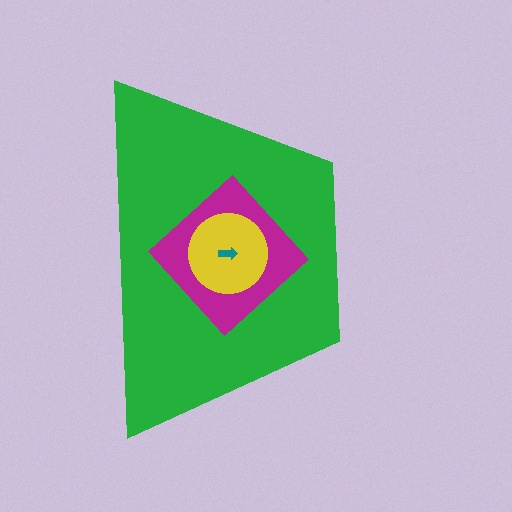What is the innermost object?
The teal arrow.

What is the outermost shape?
The green trapezoid.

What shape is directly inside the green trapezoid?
The magenta diamond.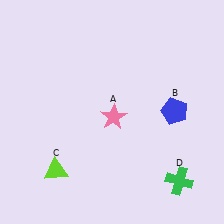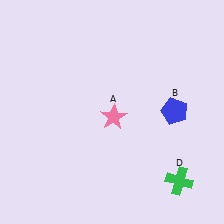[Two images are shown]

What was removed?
The lime triangle (C) was removed in Image 2.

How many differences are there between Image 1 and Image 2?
There is 1 difference between the two images.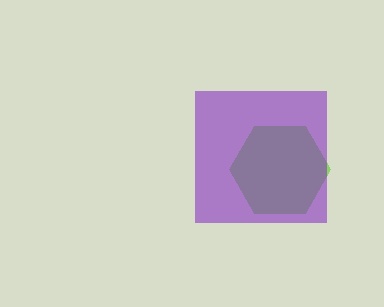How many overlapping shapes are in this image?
There are 2 overlapping shapes in the image.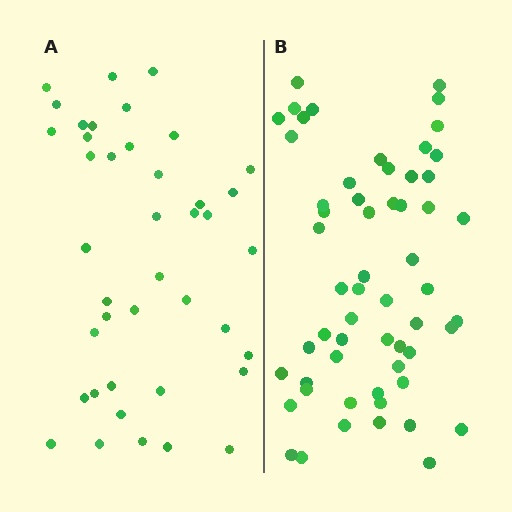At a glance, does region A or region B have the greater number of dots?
Region B (the right region) has more dots.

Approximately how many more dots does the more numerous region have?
Region B has approximately 15 more dots than region A.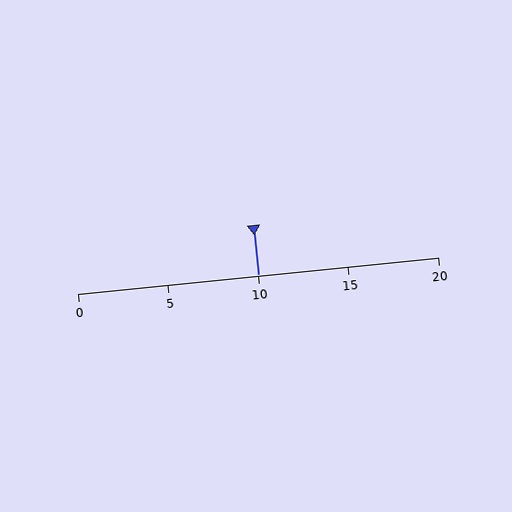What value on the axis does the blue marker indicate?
The marker indicates approximately 10.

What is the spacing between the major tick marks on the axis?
The major ticks are spaced 5 apart.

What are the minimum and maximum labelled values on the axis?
The axis runs from 0 to 20.